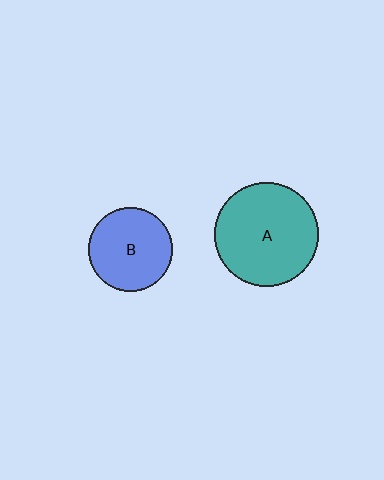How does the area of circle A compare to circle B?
Approximately 1.5 times.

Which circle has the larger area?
Circle A (teal).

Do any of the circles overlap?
No, none of the circles overlap.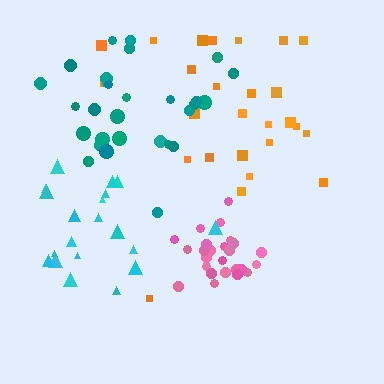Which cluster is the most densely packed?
Pink.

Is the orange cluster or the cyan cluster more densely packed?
Cyan.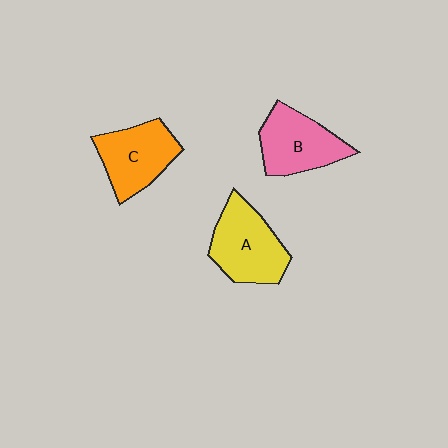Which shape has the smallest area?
Shape B (pink).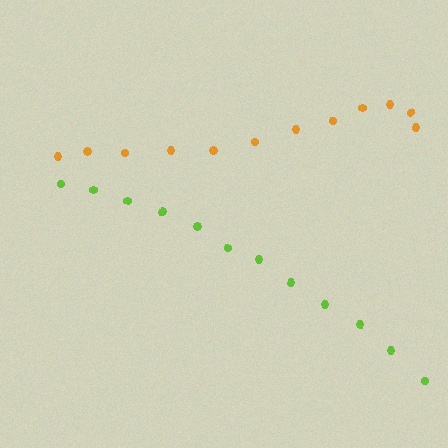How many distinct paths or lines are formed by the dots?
There are 2 distinct paths.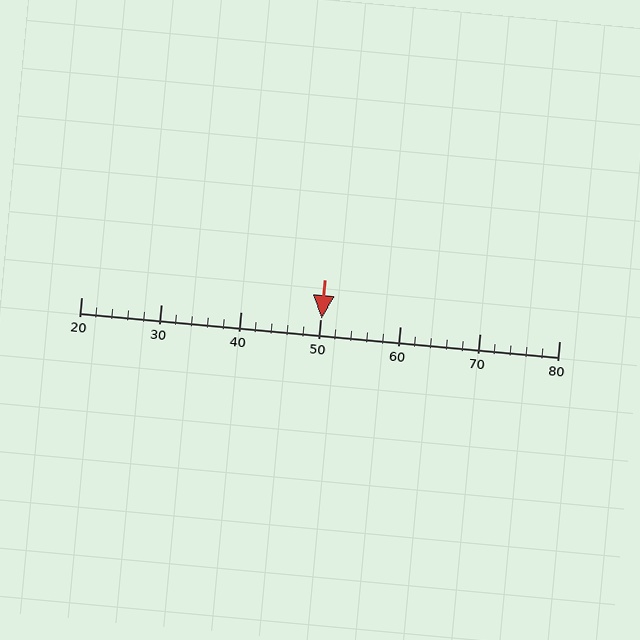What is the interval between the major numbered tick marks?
The major tick marks are spaced 10 units apart.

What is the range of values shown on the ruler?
The ruler shows values from 20 to 80.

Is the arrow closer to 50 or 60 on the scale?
The arrow is closer to 50.